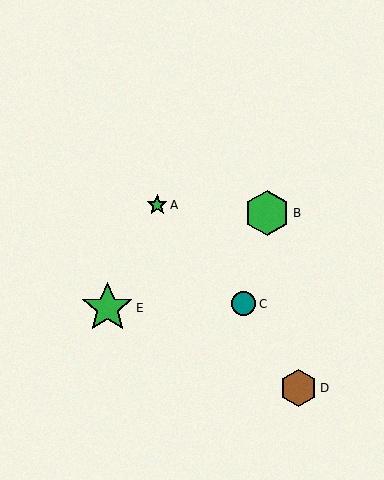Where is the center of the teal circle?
The center of the teal circle is at (244, 304).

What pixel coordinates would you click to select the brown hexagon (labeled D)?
Click at (298, 388) to select the brown hexagon D.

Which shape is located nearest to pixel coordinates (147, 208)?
The green star (labeled A) at (157, 205) is nearest to that location.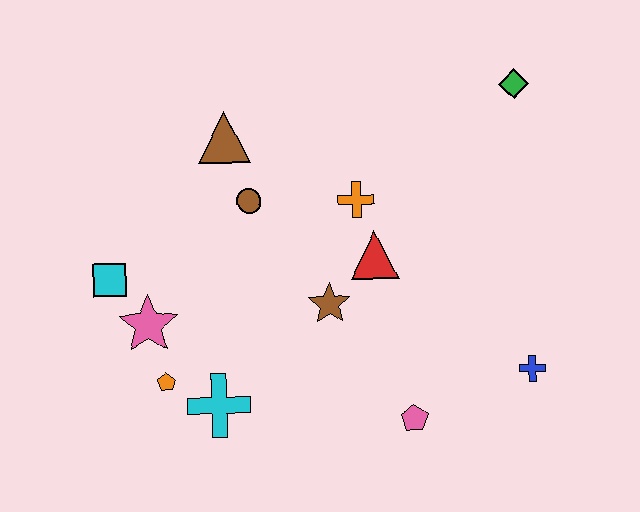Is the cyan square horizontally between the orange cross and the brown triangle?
No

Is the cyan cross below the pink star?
Yes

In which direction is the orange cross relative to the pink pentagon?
The orange cross is above the pink pentagon.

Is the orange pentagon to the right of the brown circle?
No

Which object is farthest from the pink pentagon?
The green diamond is farthest from the pink pentagon.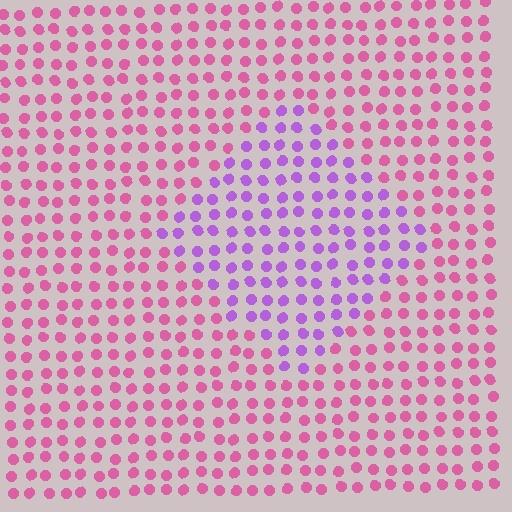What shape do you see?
I see a diamond.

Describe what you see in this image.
The image is filled with small pink elements in a uniform arrangement. A diamond-shaped region is visible where the elements are tinted to a slightly different hue, forming a subtle color boundary.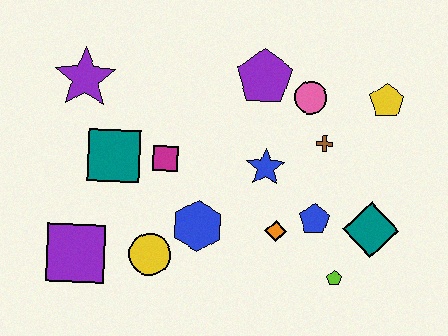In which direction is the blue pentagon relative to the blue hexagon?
The blue pentagon is to the right of the blue hexagon.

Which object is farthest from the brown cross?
The purple square is farthest from the brown cross.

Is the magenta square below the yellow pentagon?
Yes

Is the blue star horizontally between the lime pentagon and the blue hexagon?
Yes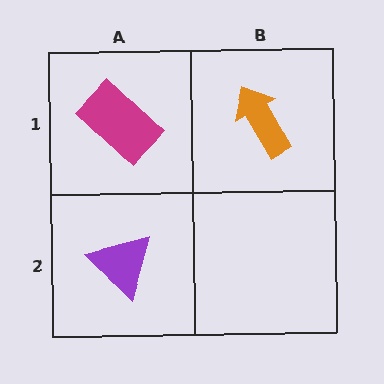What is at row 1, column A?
A magenta rectangle.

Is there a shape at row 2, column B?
No, that cell is empty.